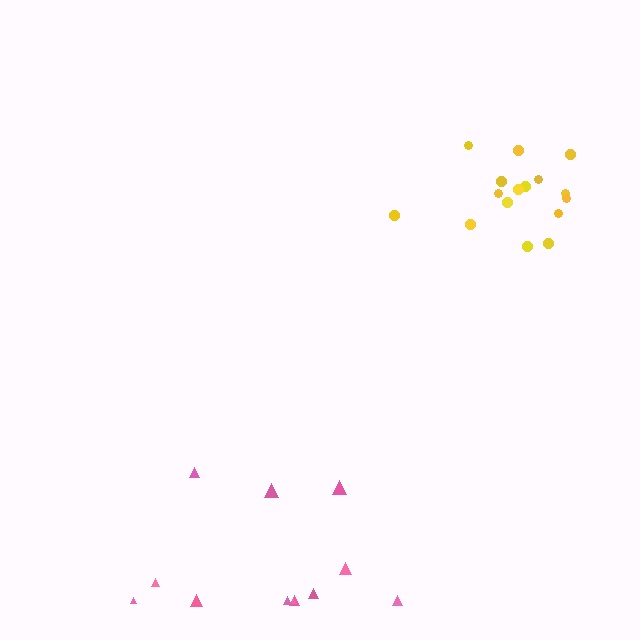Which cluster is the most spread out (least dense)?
Pink.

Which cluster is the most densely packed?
Yellow.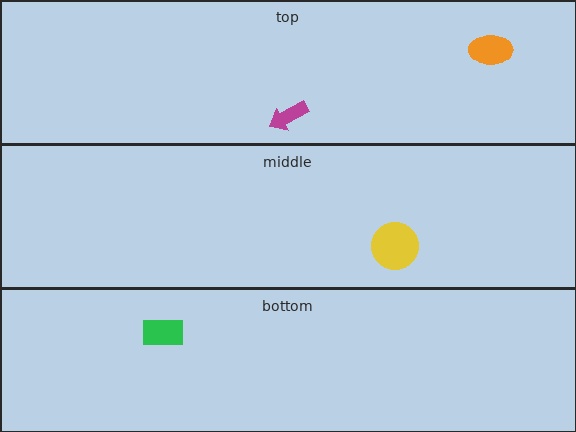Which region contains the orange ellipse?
The top region.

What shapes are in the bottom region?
The green rectangle.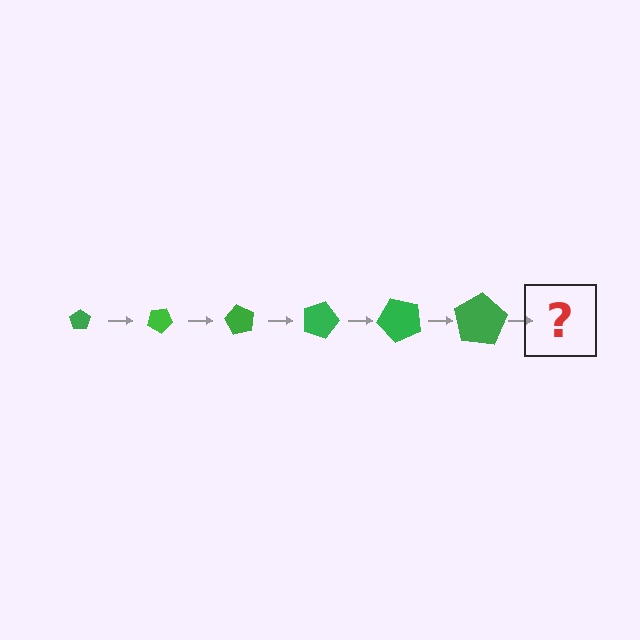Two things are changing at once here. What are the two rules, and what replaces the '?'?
The two rules are that the pentagon grows larger each step and it rotates 30 degrees each step. The '?' should be a pentagon, larger than the previous one and rotated 180 degrees from the start.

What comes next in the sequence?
The next element should be a pentagon, larger than the previous one and rotated 180 degrees from the start.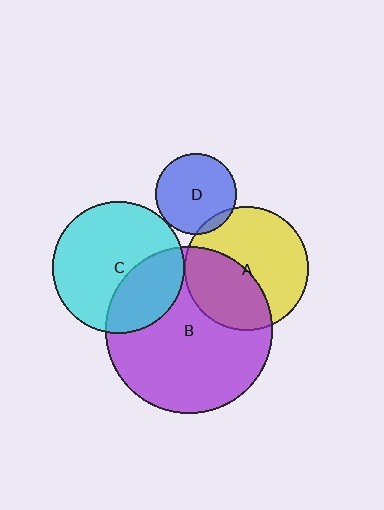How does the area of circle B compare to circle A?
Approximately 1.8 times.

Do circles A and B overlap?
Yes.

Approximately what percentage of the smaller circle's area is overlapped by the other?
Approximately 40%.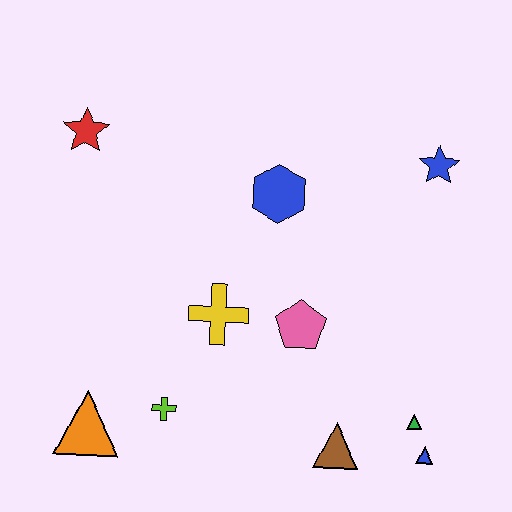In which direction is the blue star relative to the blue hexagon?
The blue star is to the right of the blue hexagon.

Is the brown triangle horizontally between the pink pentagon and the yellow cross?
No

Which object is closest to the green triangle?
The blue triangle is closest to the green triangle.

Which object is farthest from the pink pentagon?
The red star is farthest from the pink pentagon.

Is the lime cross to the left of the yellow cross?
Yes